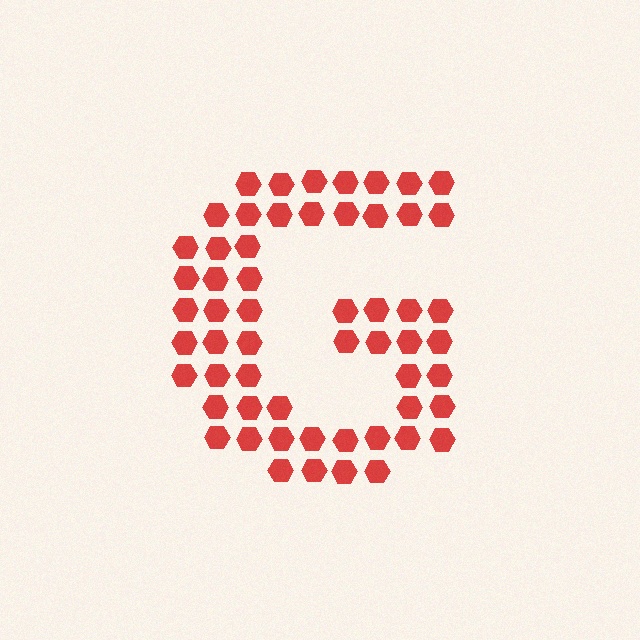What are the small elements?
The small elements are hexagons.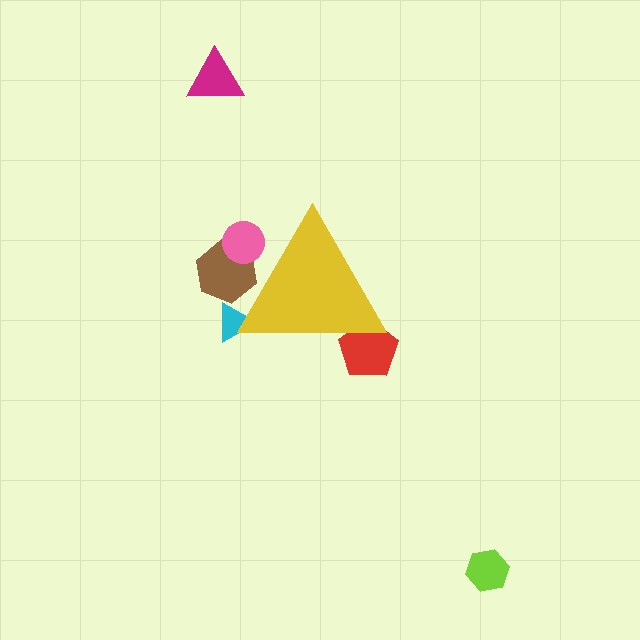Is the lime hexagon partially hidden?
No, the lime hexagon is fully visible.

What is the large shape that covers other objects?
A yellow triangle.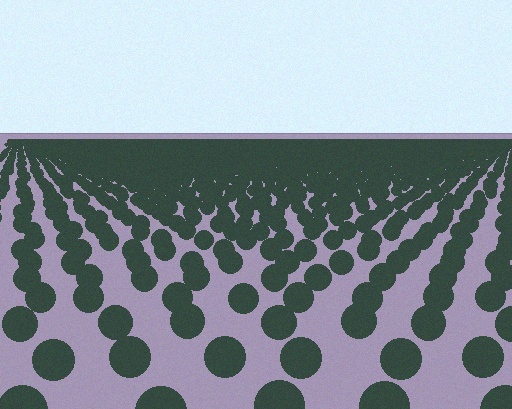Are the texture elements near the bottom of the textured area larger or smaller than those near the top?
Larger. Near the bottom, elements are closer to the viewer and appear at a bigger on-screen size.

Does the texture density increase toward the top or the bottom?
Density increases toward the top.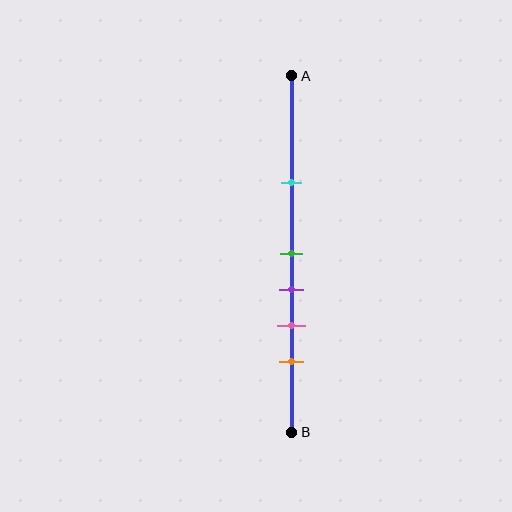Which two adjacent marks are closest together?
The green and purple marks are the closest adjacent pair.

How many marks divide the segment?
There are 5 marks dividing the segment.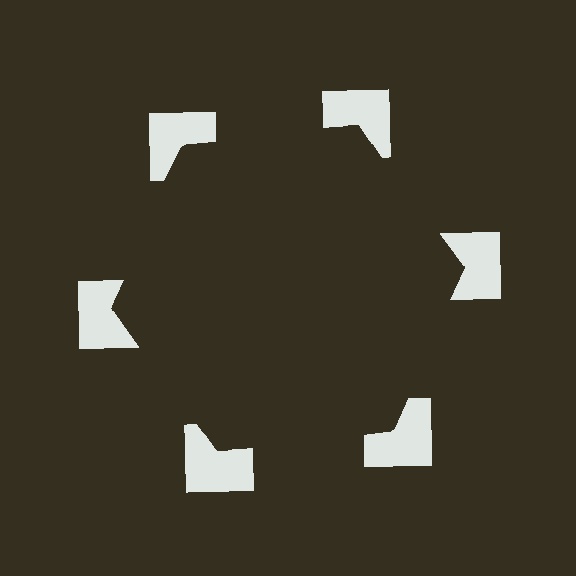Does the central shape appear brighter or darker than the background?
It typically appears slightly darker than the background, even though no actual brightness change is drawn.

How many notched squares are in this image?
There are 6 — one at each vertex of the illusory hexagon.